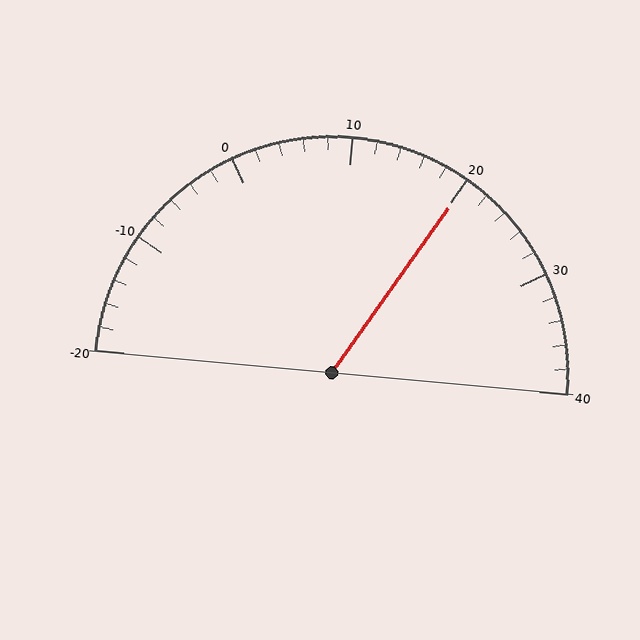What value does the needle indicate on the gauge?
The needle indicates approximately 20.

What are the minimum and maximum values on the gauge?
The gauge ranges from -20 to 40.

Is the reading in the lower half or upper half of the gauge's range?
The reading is in the upper half of the range (-20 to 40).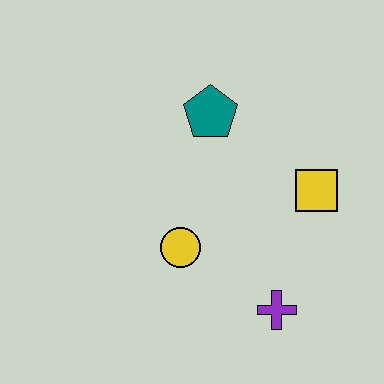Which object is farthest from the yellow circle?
The yellow square is farthest from the yellow circle.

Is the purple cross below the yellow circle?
Yes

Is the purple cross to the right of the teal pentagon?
Yes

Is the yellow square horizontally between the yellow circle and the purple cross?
No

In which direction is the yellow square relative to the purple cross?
The yellow square is above the purple cross.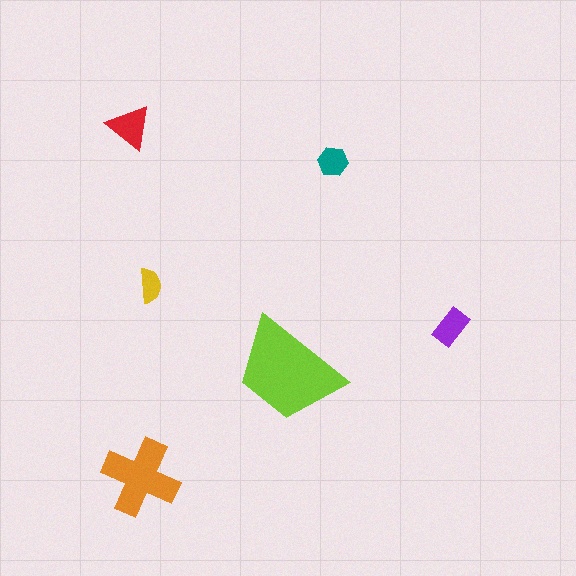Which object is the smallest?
The yellow semicircle.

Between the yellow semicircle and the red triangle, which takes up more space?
The red triangle.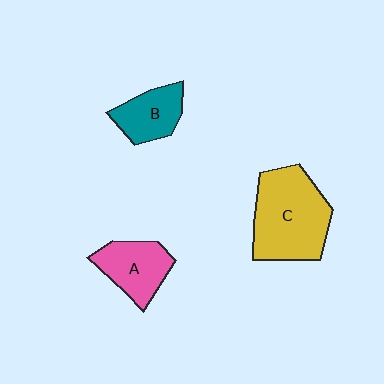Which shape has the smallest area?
Shape B (teal).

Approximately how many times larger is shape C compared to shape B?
Approximately 2.1 times.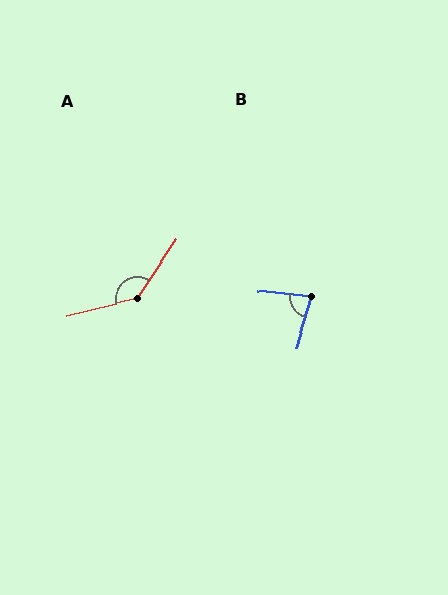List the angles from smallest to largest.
B (79°), A (138°).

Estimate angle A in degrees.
Approximately 138 degrees.